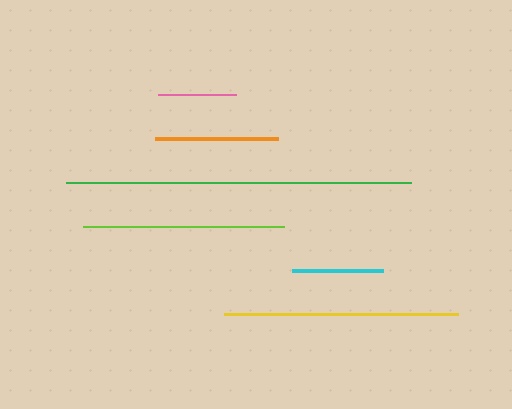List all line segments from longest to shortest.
From longest to shortest: green, yellow, lime, orange, cyan, pink.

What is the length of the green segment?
The green segment is approximately 345 pixels long.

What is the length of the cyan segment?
The cyan segment is approximately 91 pixels long.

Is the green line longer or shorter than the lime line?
The green line is longer than the lime line.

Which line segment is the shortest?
The pink line is the shortest at approximately 78 pixels.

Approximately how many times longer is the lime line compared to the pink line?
The lime line is approximately 2.6 times the length of the pink line.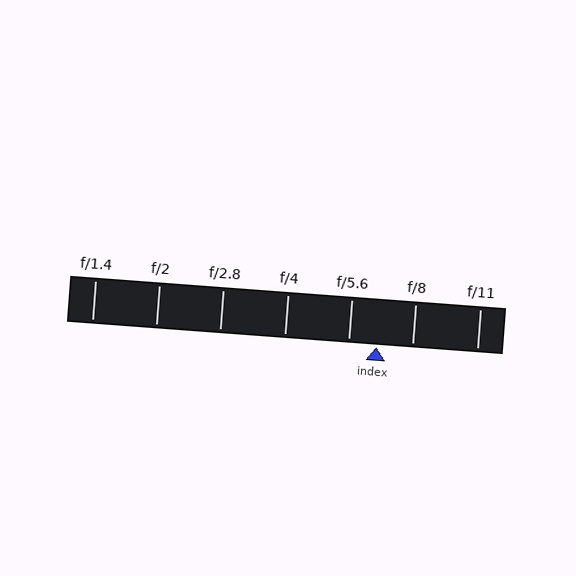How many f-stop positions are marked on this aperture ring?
There are 7 f-stop positions marked.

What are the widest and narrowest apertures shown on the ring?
The widest aperture shown is f/1.4 and the narrowest is f/11.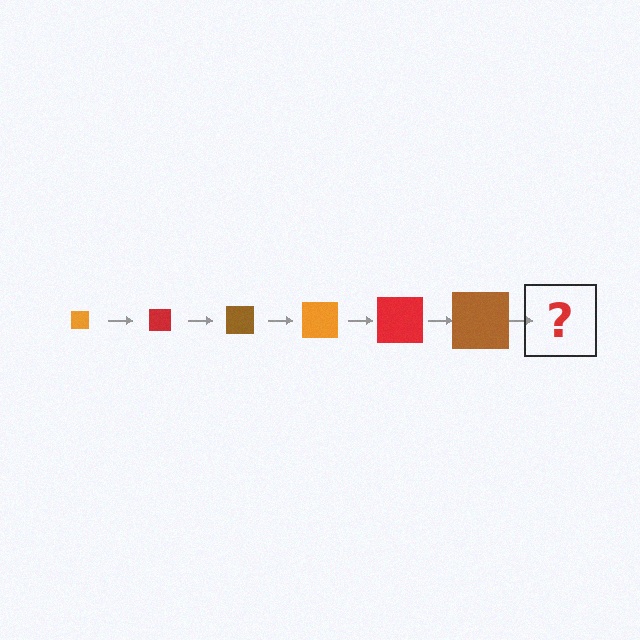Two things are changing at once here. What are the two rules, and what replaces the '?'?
The two rules are that the square grows larger each step and the color cycles through orange, red, and brown. The '?' should be an orange square, larger than the previous one.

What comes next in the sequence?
The next element should be an orange square, larger than the previous one.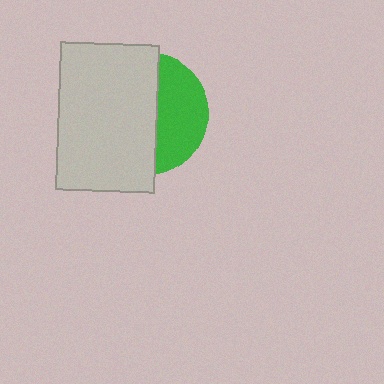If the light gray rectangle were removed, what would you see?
You would see the complete green circle.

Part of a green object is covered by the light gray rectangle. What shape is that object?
It is a circle.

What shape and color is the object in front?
The object in front is a light gray rectangle.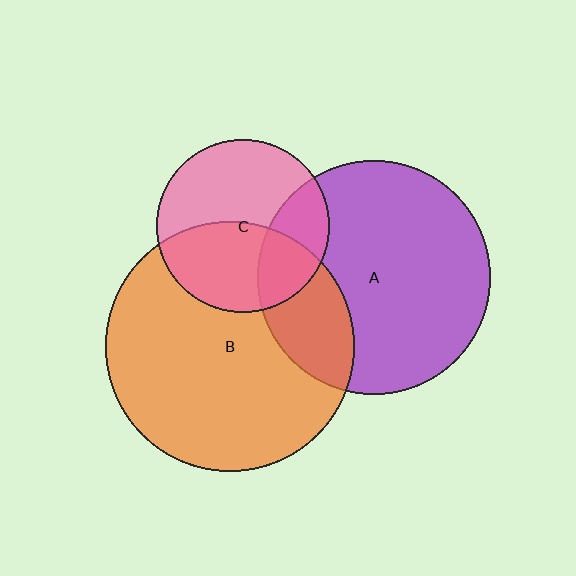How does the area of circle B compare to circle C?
Approximately 2.1 times.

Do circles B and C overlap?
Yes.